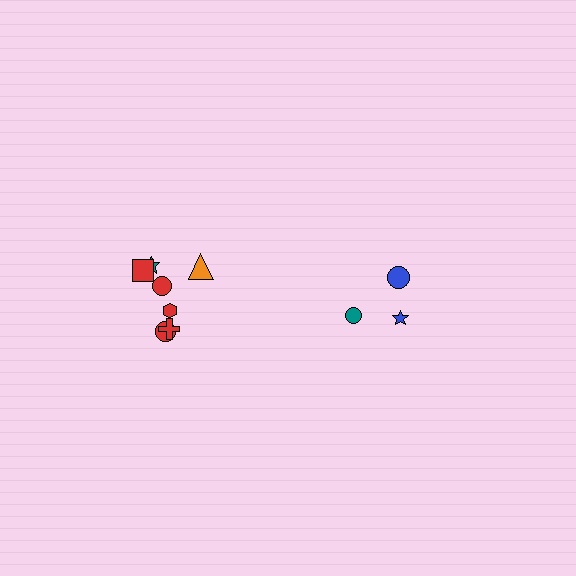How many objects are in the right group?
There are 3 objects.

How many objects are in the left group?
There are 7 objects.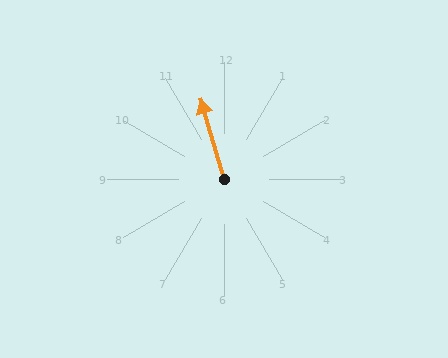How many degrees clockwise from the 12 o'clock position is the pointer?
Approximately 344 degrees.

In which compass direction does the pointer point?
North.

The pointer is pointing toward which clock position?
Roughly 11 o'clock.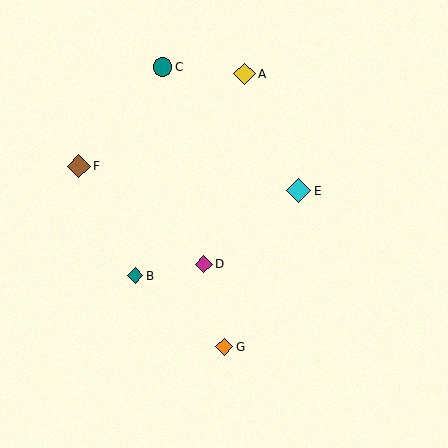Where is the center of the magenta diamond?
The center of the magenta diamond is at (204, 264).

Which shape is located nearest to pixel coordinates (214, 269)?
The magenta diamond (labeled D) at (204, 264) is nearest to that location.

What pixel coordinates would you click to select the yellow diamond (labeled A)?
Click at (244, 74) to select the yellow diamond A.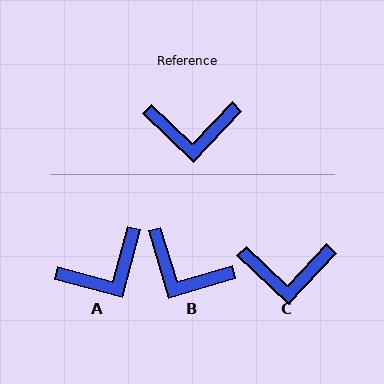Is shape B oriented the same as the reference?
No, it is off by about 30 degrees.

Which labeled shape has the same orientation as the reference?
C.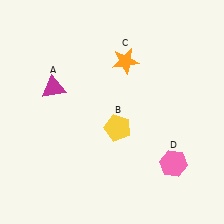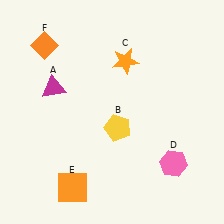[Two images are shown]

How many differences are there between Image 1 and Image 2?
There are 2 differences between the two images.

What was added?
An orange square (E), an orange diamond (F) were added in Image 2.